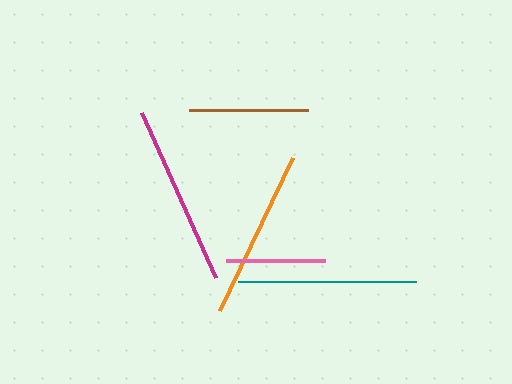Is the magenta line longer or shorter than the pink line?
The magenta line is longer than the pink line.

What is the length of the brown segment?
The brown segment is approximately 119 pixels long.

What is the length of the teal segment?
The teal segment is approximately 179 pixels long.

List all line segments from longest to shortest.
From longest to shortest: magenta, teal, orange, brown, pink.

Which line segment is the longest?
The magenta line is the longest at approximately 181 pixels.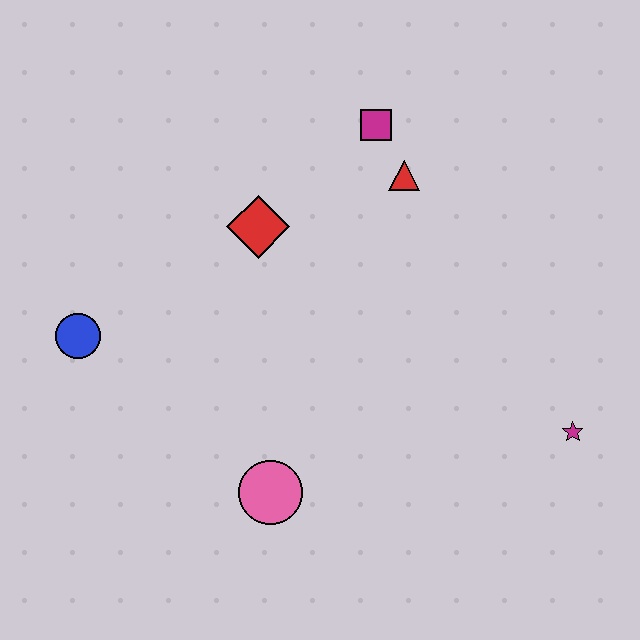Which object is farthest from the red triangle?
The blue circle is farthest from the red triangle.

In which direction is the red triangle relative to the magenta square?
The red triangle is below the magenta square.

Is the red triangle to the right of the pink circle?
Yes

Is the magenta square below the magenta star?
No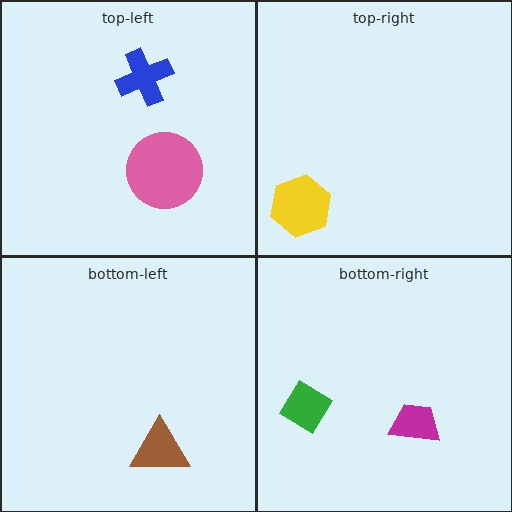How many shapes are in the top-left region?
2.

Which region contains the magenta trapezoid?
The bottom-right region.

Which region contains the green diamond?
The bottom-right region.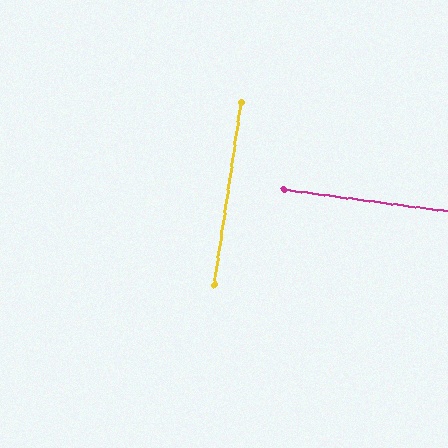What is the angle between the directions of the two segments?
Approximately 89 degrees.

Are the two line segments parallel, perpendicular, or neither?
Perpendicular — they meet at approximately 89°.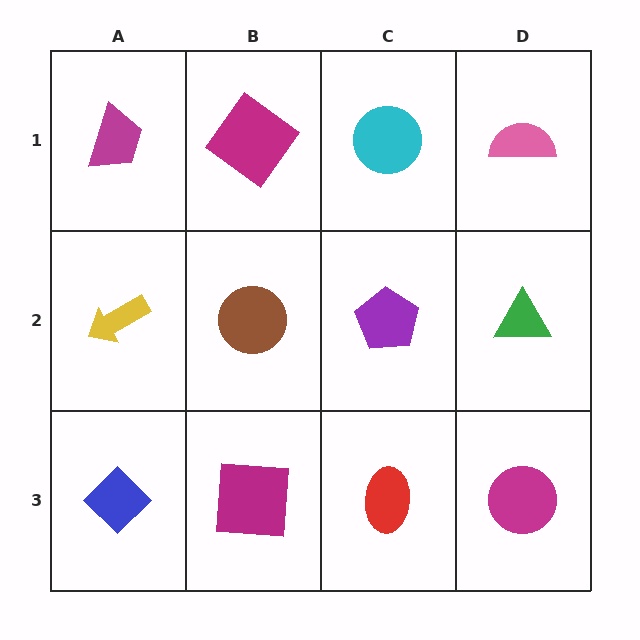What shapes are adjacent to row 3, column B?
A brown circle (row 2, column B), a blue diamond (row 3, column A), a red ellipse (row 3, column C).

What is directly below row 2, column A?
A blue diamond.